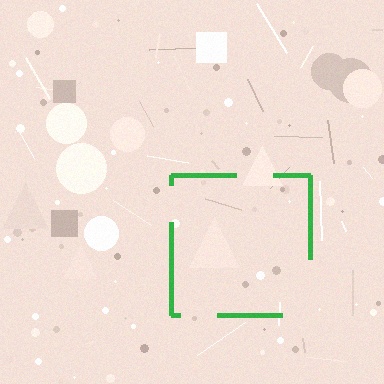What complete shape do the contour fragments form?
The contour fragments form a square.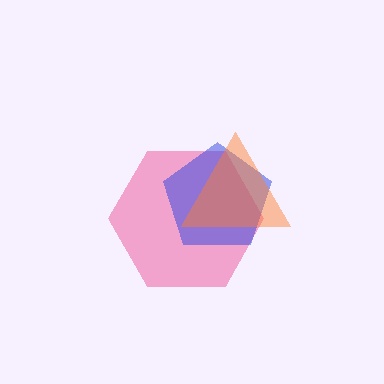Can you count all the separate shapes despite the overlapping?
Yes, there are 3 separate shapes.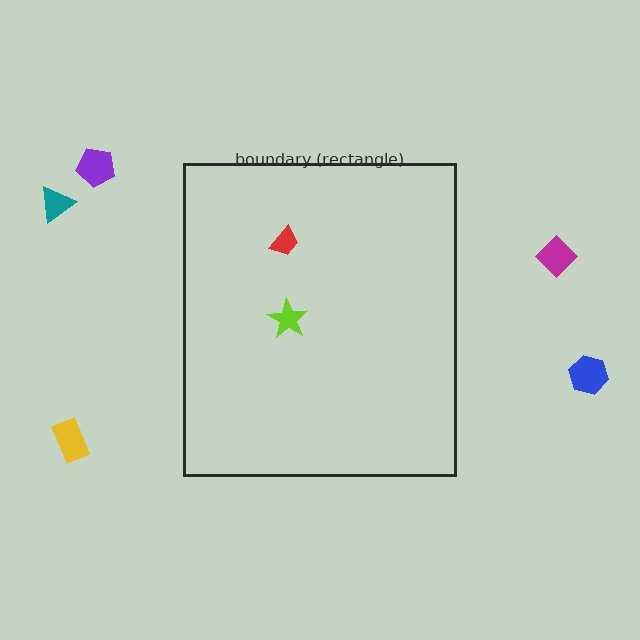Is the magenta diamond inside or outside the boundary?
Outside.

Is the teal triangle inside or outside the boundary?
Outside.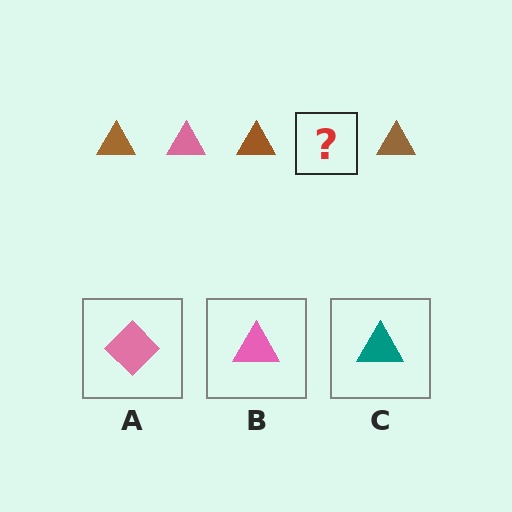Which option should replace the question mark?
Option B.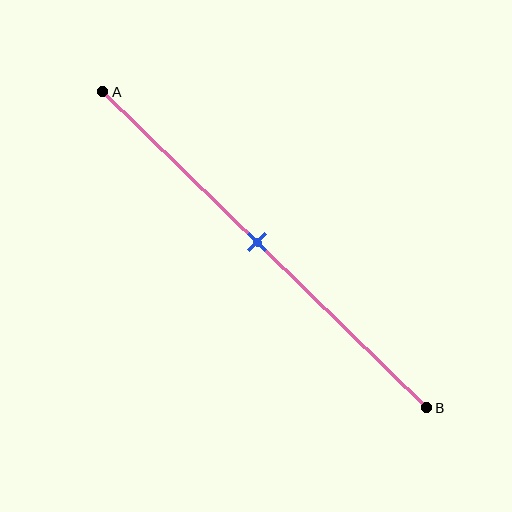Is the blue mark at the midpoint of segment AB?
Yes, the mark is approximately at the midpoint.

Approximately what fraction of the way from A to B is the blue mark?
The blue mark is approximately 50% of the way from A to B.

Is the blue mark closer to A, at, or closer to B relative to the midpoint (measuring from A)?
The blue mark is approximately at the midpoint of segment AB.